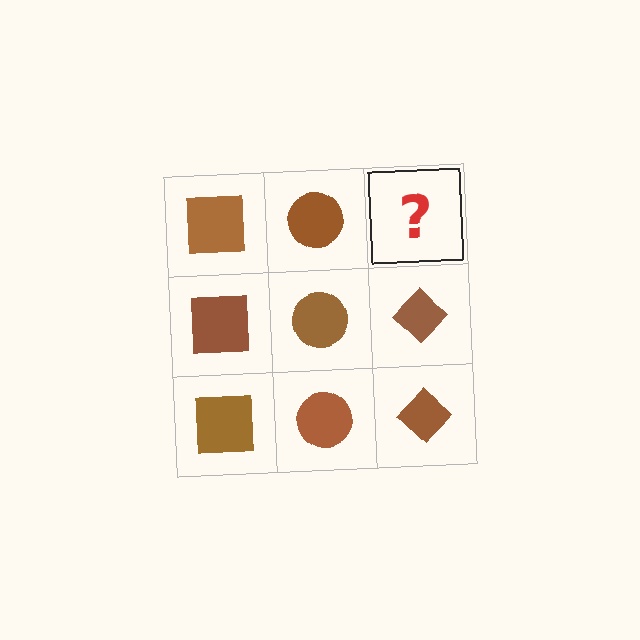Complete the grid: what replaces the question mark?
The question mark should be replaced with a brown diamond.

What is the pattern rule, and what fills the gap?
The rule is that each column has a consistent shape. The gap should be filled with a brown diamond.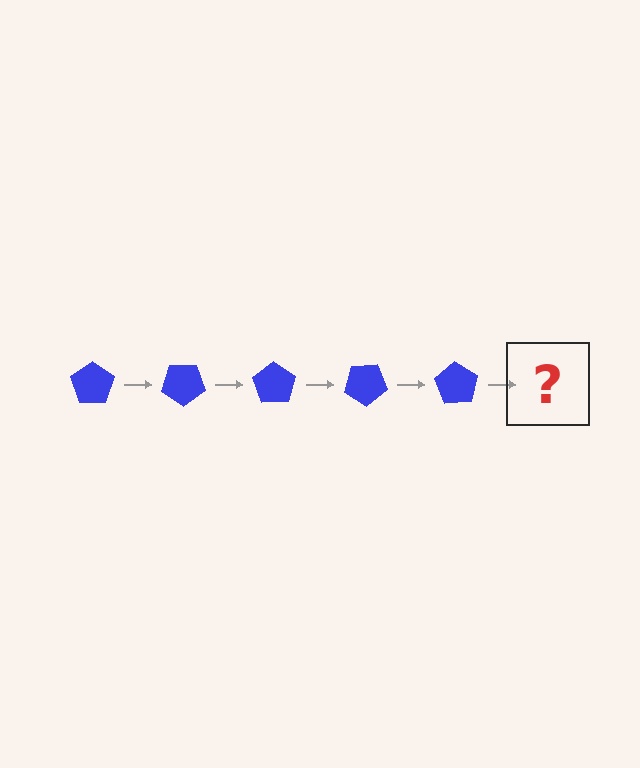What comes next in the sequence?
The next element should be a blue pentagon rotated 175 degrees.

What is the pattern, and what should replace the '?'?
The pattern is that the pentagon rotates 35 degrees each step. The '?' should be a blue pentagon rotated 175 degrees.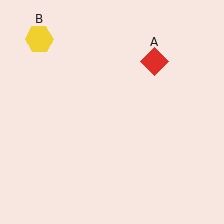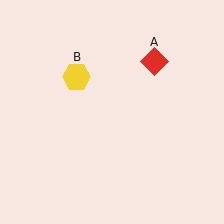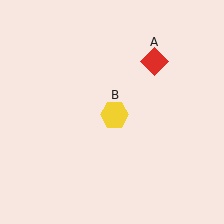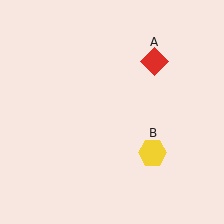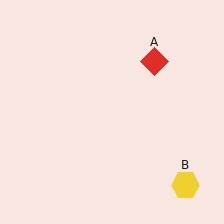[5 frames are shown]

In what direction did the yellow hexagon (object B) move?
The yellow hexagon (object B) moved down and to the right.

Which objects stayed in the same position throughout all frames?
Red diamond (object A) remained stationary.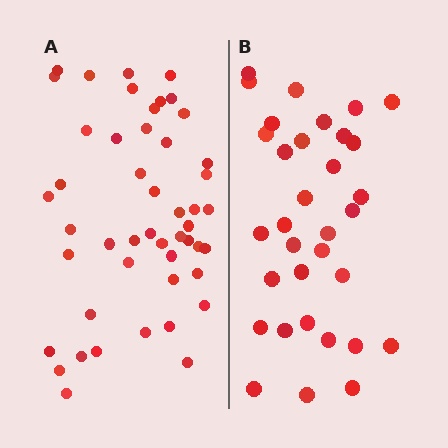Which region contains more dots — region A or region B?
Region A (the left region) has more dots.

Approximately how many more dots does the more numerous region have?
Region A has approximately 15 more dots than region B.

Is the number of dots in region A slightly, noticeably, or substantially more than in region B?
Region A has substantially more. The ratio is roughly 1.5 to 1.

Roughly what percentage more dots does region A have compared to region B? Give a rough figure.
About 45% more.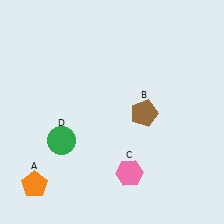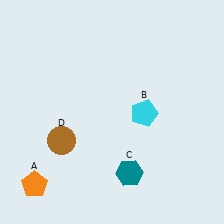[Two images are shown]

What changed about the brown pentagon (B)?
In Image 1, B is brown. In Image 2, it changed to cyan.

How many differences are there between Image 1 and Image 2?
There are 3 differences between the two images.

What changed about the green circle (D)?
In Image 1, D is green. In Image 2, it changed to brown.